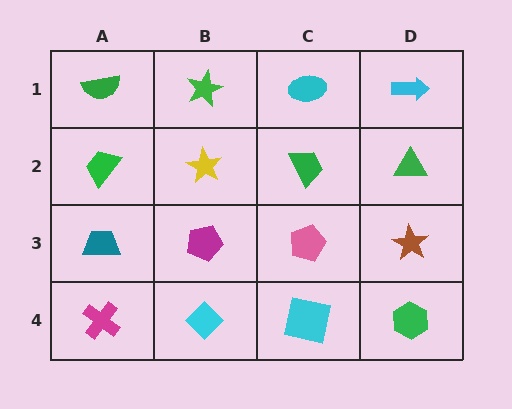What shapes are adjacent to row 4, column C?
A pink pentagon (row 3, column C), a cyan diamond (row 4, column B), a green hexagon (row 4, column D).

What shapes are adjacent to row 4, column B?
A magenta pentagon (row 3, column B), a magenta cross (row 4, column A), a cyan square (row 4, column C).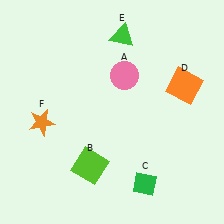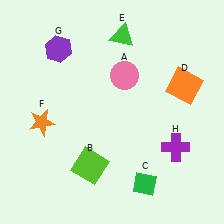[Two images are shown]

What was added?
A purple hexagon (G), a purple cross (H) were added in Image 2.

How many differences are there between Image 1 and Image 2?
There are 2 differences between the two images.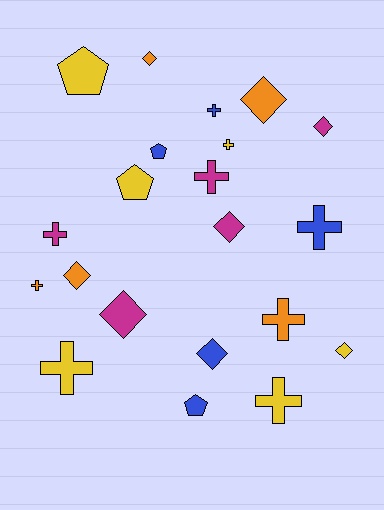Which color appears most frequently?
Yellow, with 6 objects.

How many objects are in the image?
There are 21 objects.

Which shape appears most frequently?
Cross, with 9 objects.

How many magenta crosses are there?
There are 2 magenta crosses.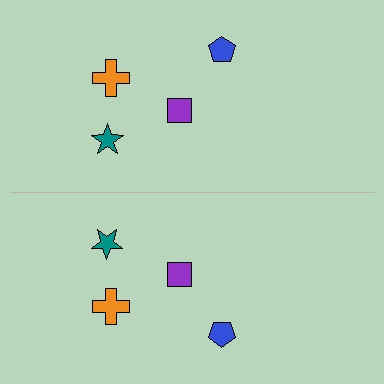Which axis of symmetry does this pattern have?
The pattern has a horizontal axis of symmetry running through the center of the image.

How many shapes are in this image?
There are 8 shapes in this image.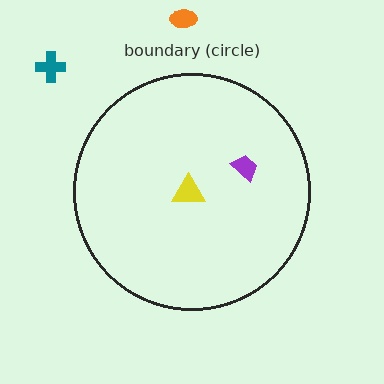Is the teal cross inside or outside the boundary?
Outside.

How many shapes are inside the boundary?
2 inside, 2 outside.